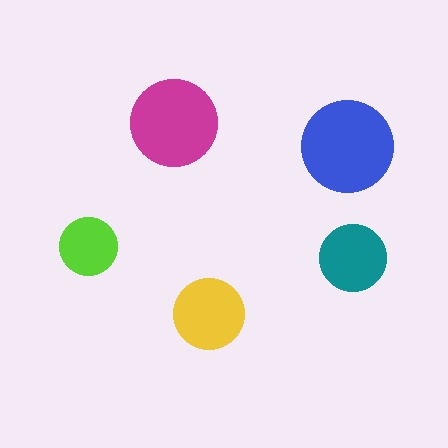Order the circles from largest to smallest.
the blue one, the magenta one, the yellow one, the teal one, the lime one.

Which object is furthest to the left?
The lime circle is leftmost.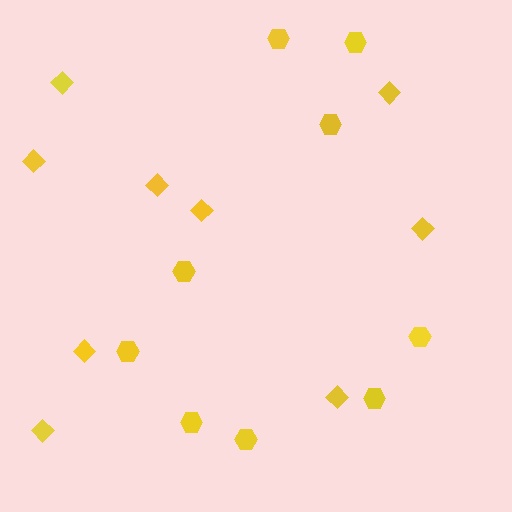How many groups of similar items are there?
There are 2 groups: one group of hexagons (9) and one group of diamonds (9).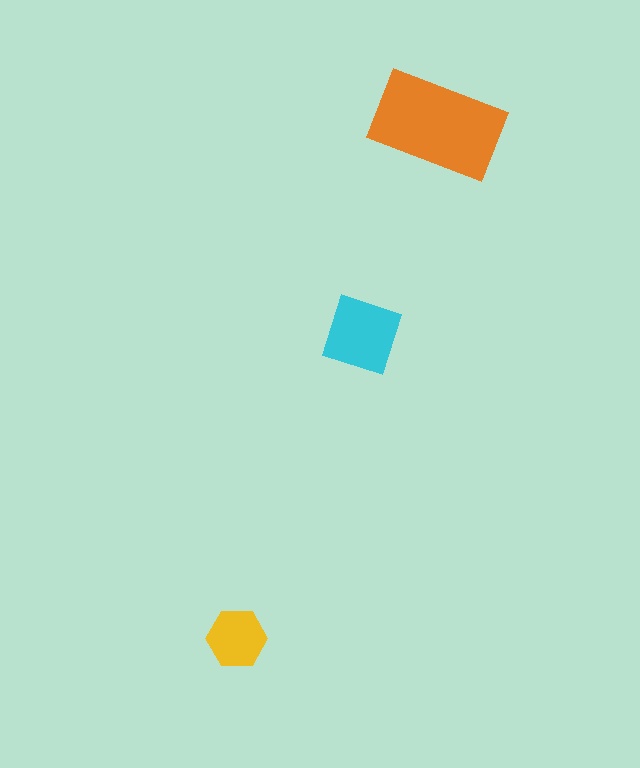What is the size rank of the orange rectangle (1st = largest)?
1st.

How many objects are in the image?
There are 3 objects in the image.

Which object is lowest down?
The yellow hexagon is bottommost.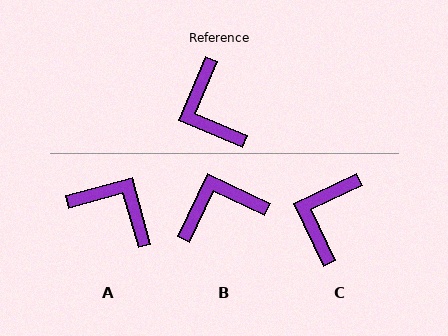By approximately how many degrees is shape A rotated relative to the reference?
Approximately 142 degrees clockwise.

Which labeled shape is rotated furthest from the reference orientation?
A, about 142 degrees away.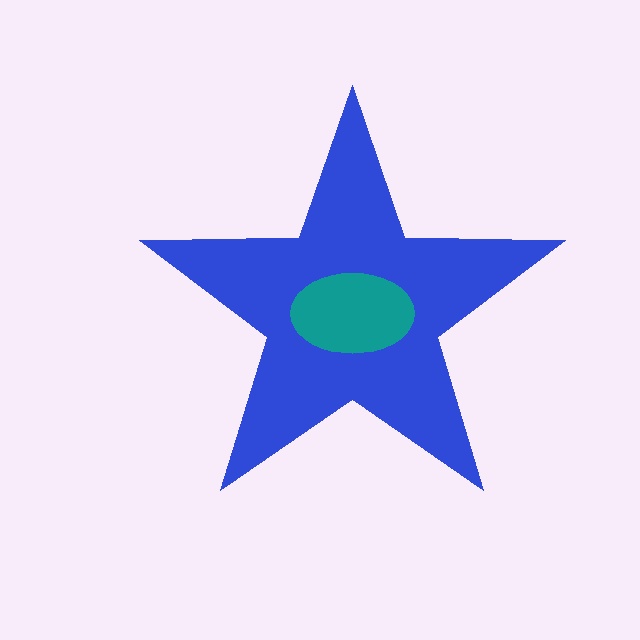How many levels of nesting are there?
2.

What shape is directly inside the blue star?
The teal ellipse.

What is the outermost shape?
The blue star.